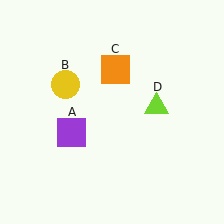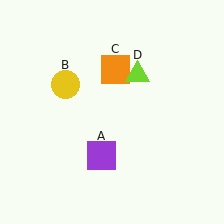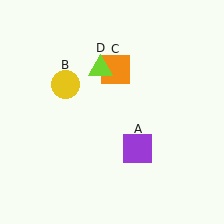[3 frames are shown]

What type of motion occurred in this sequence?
The purple square (object A), lime triangle (object D) rotated counterclockwise around the center of the scene.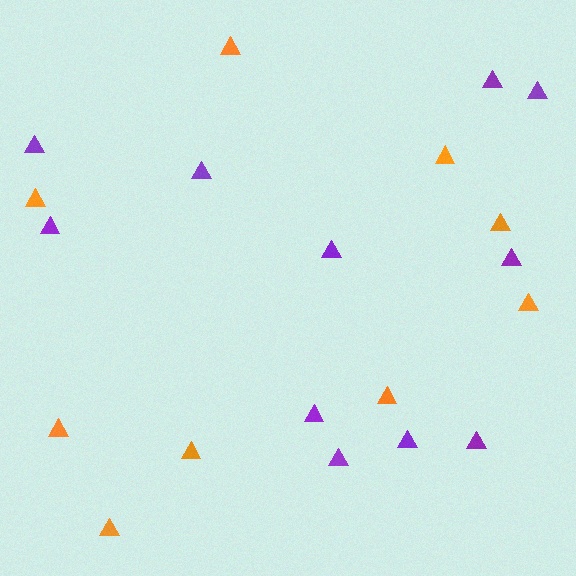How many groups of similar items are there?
There are 2 groups: one group of orange triangles (9) and one group of purple triangles (11).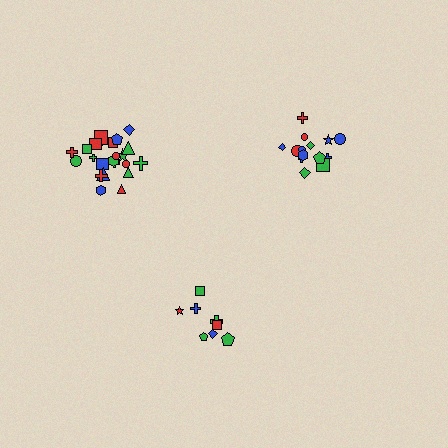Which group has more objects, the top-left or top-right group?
The top-left group.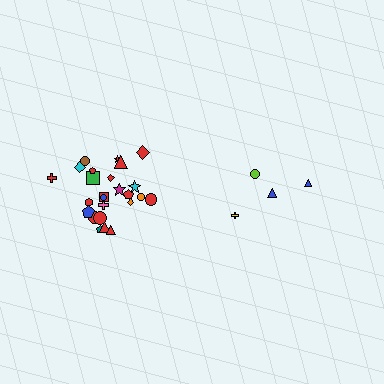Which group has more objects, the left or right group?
The left group.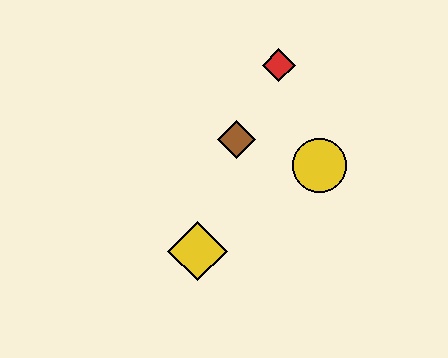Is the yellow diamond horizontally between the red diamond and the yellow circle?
No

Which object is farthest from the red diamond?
The yellow diamond is farthest from the red diamond.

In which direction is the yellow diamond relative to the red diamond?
The yellow diamond is below the red diamond.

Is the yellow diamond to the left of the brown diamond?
Yes